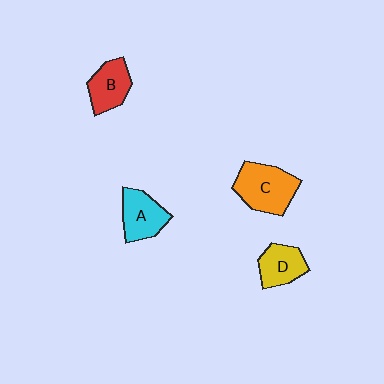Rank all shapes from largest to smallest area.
From largest to smallest: C (orange), A (cyan), B (red), D (yellow).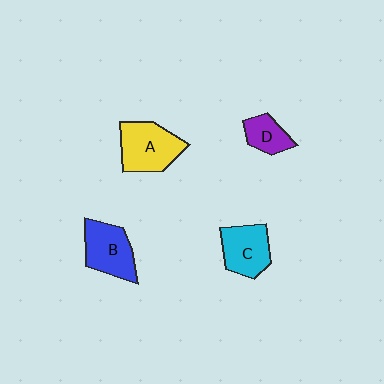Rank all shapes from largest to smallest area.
From largest to smallest: A (yellow), B (blue), C (cyan), D (purple).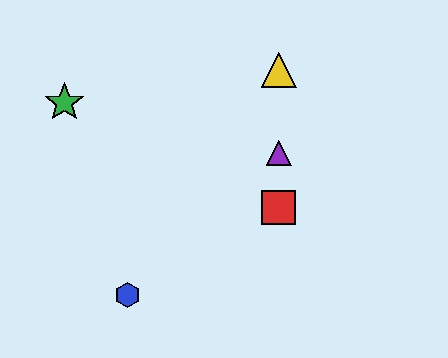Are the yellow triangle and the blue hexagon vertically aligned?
No, the yellow triangle is at x≈279 and the blue hexagon is at x≈127.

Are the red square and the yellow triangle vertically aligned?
Yes, both are at x≈279.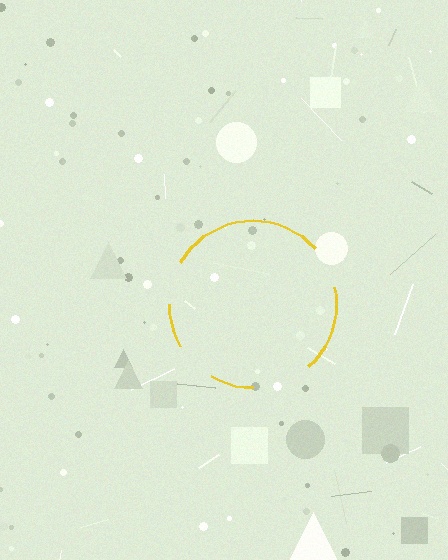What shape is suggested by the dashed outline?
The dashed outline suggests a circle.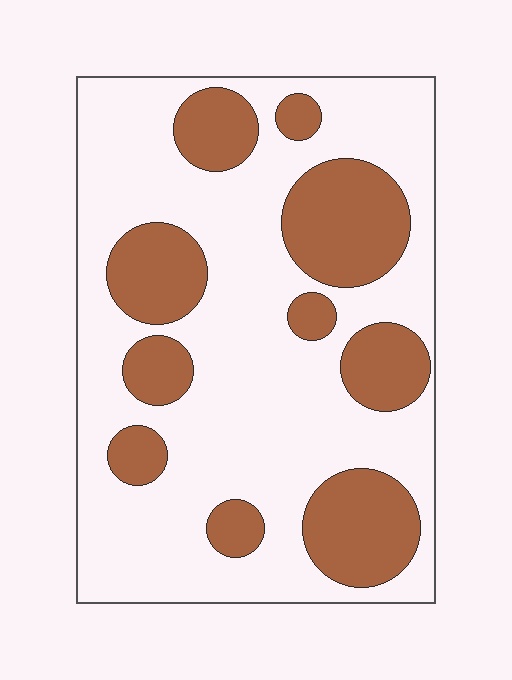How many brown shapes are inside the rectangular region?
10.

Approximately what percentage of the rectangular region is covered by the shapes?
Approximately 30%.